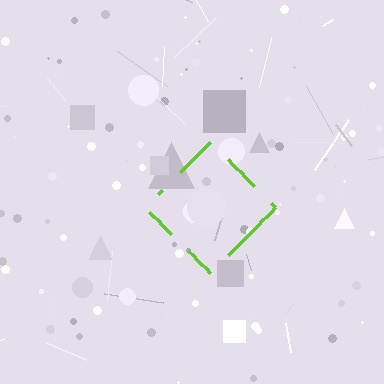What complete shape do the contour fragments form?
The contour fragments form a diamond.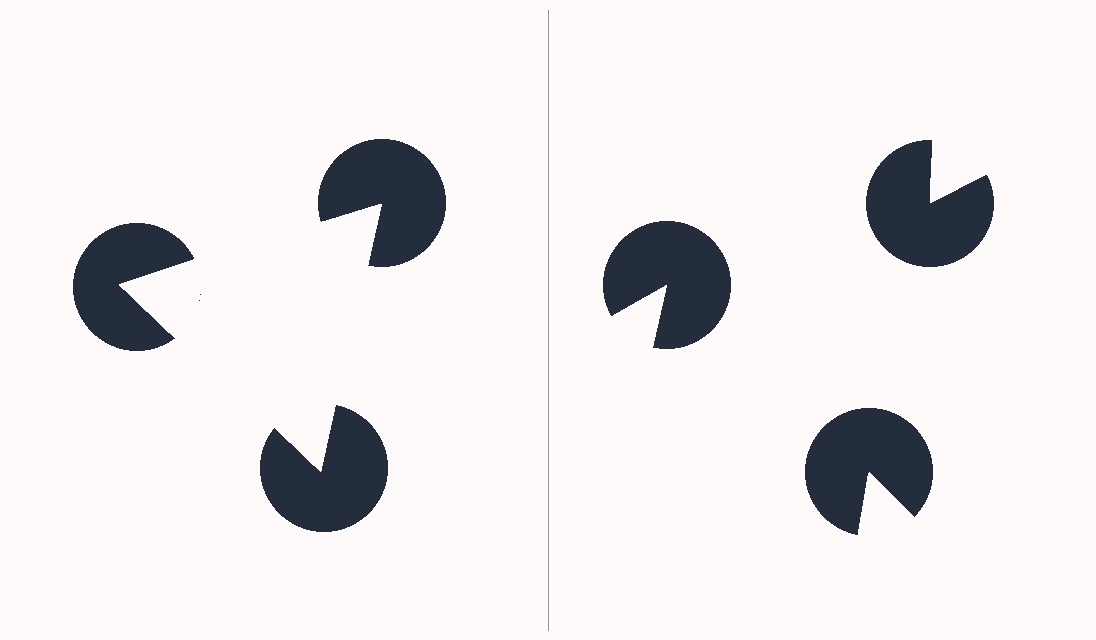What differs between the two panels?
The pac-man discs are positioned identically on both sides; only the wedge orientations differ. On the left they align to a triangle; on the right they are misaligned.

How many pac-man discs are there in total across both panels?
6 — 3 on each side.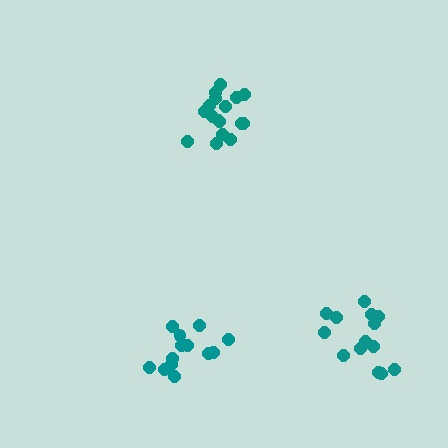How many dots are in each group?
Group 1: 17 dots, Group 2: 13 dots, Group 3: 14 dots (44 total).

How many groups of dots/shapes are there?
There are 3 groups.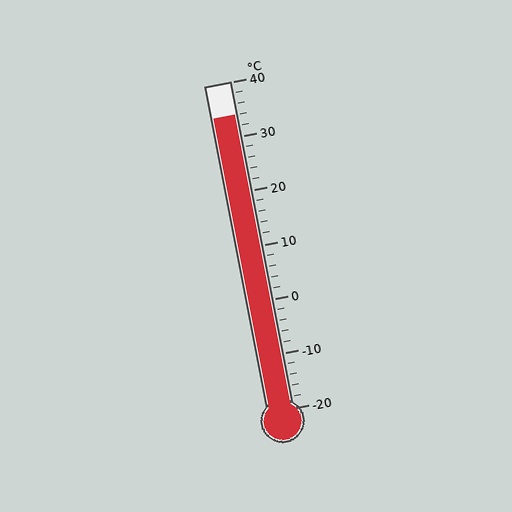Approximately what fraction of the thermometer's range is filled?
The thermometer is filled to approximately 90% of its range.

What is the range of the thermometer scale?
The thermometer scale ranges from -20°C to 40°C.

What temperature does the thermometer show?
The thermometer shows approximately 34°C.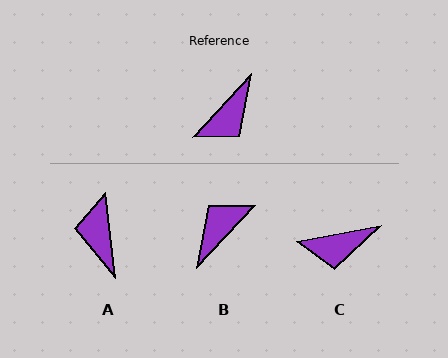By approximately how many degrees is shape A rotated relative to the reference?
Approximately 131 degrees clockwise.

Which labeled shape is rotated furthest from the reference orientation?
B, about 179 degrees away.